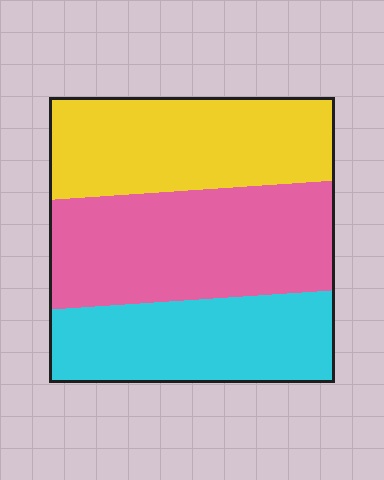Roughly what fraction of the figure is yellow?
Yellow takes up between a sixth and a third of the figure.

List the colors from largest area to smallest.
From largest to smallest: pink, yellow, cyan.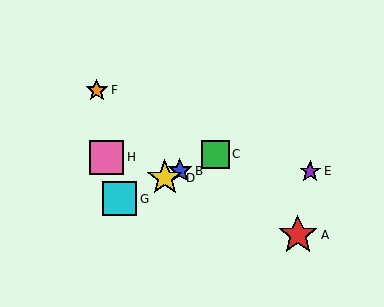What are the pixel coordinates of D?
Object D is at (165, 178).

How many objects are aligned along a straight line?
4 objects (B, C, D, G) are aligned along a straight line.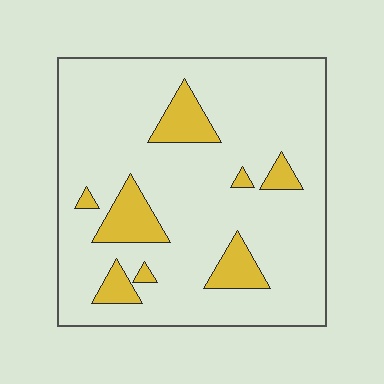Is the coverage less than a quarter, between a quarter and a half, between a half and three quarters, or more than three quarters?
Less than a quarter.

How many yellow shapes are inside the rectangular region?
8.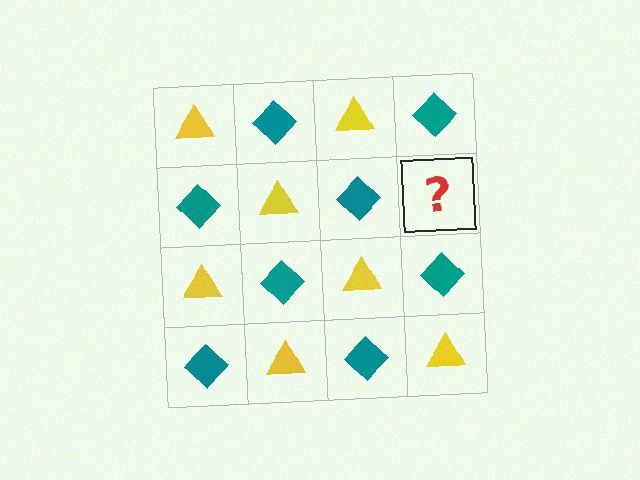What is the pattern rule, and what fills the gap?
The rule is that it alternates yellow triangle and teal diamond in a checkerboard pattern. The gap should be filled with a yellow triangle.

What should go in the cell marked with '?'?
The missing cell should contain a yellow triangle.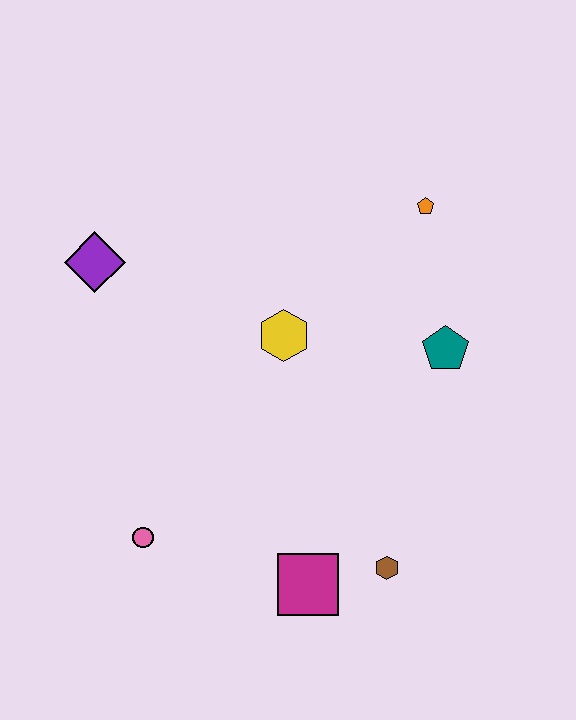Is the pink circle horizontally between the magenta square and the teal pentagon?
No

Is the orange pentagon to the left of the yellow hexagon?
No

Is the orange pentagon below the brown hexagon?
No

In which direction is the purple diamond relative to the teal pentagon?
The purple diamond is to the left of the teal pentagon.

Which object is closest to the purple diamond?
The yellow hexagon is closest to the purple diamond.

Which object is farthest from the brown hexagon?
The purple diamond is farthest from the brown hexagon.